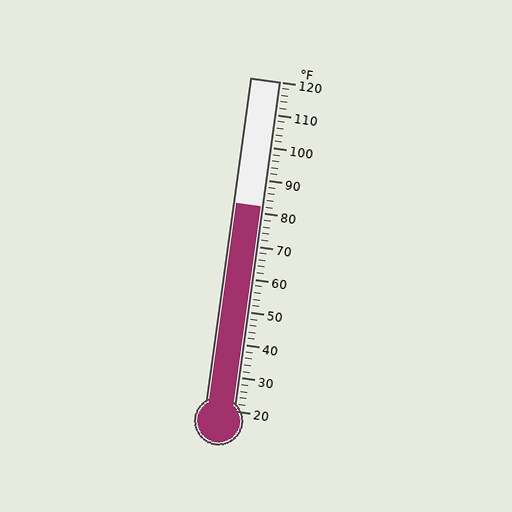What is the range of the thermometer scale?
The thermometer scale ranges from 20°F to 120°F.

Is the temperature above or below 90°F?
The temperature is below 90°F.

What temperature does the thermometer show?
The thermometer shows approximately 82°F.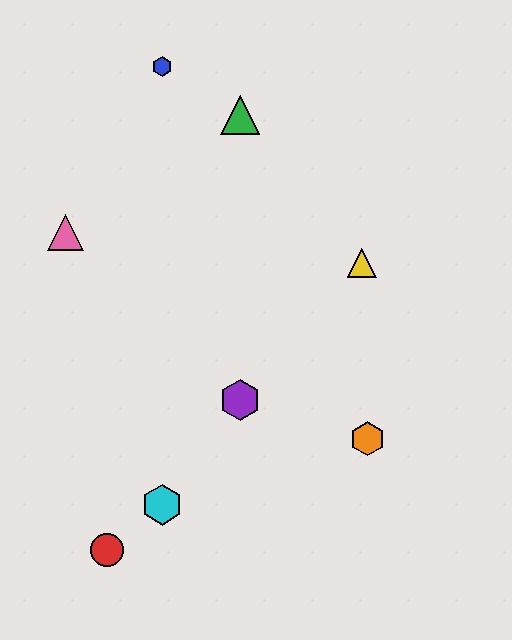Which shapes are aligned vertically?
The blue hexagon, the cyan hexagon are aligned vertically.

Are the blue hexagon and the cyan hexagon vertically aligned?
Yes, both are at x≈162.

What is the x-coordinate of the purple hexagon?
The purple hexagon is at x≈240.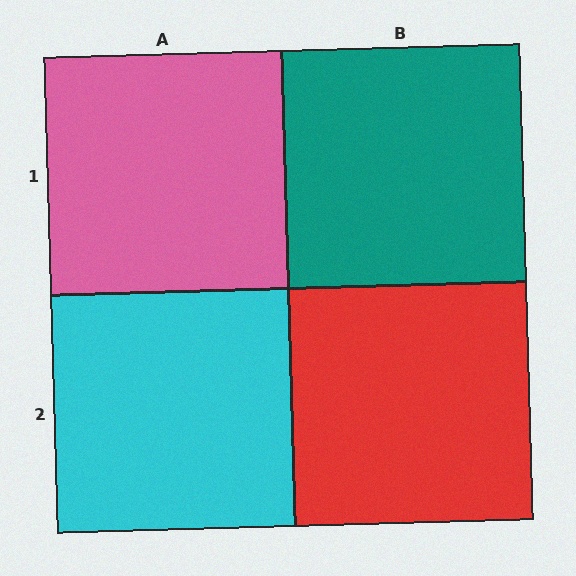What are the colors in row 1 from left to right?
Pink, teal.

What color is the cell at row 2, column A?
Cyan.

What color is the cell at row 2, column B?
Red.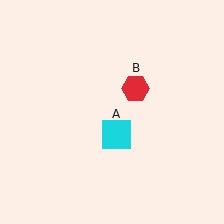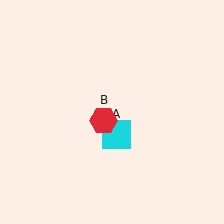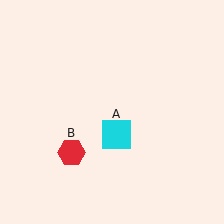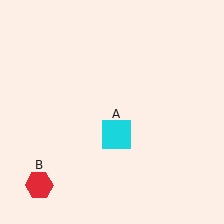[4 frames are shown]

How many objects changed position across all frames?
1 object changed position: red hexagon (object B).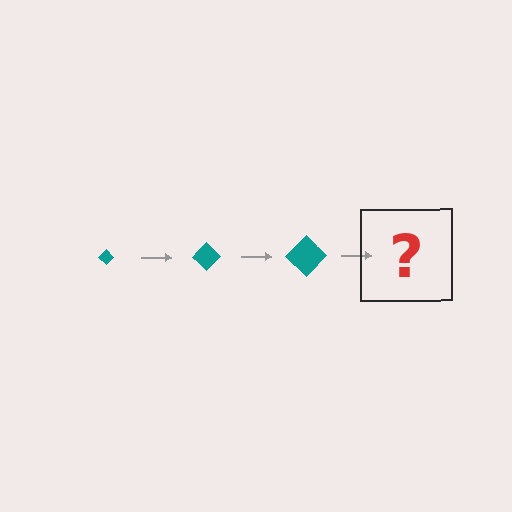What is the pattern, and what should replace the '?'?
The pattern is that the diamond gets progressively larger each step. The '?' should be a teal diamond, larger than the previous one.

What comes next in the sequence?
The next element should be a teal diamond, larger than the previous one.